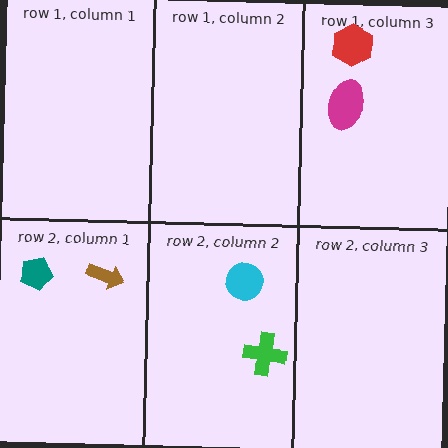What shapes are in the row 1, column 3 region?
The red hexagon, the magenta ellipse.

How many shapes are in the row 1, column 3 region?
2.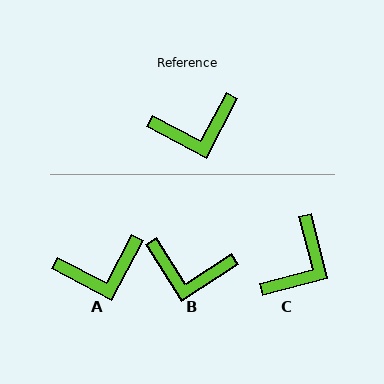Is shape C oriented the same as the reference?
No, it is off by about 42 degrees.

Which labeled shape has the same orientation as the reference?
A.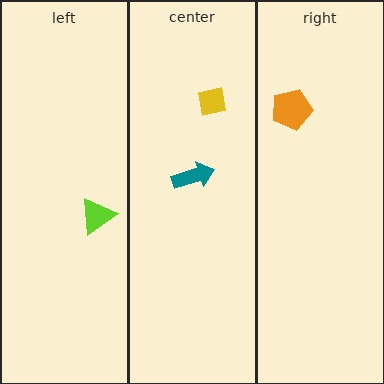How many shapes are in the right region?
1.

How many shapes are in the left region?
1.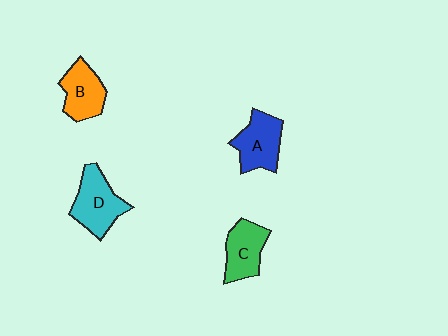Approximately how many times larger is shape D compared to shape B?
Approximately 1.2 times.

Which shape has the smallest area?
Shape C (green).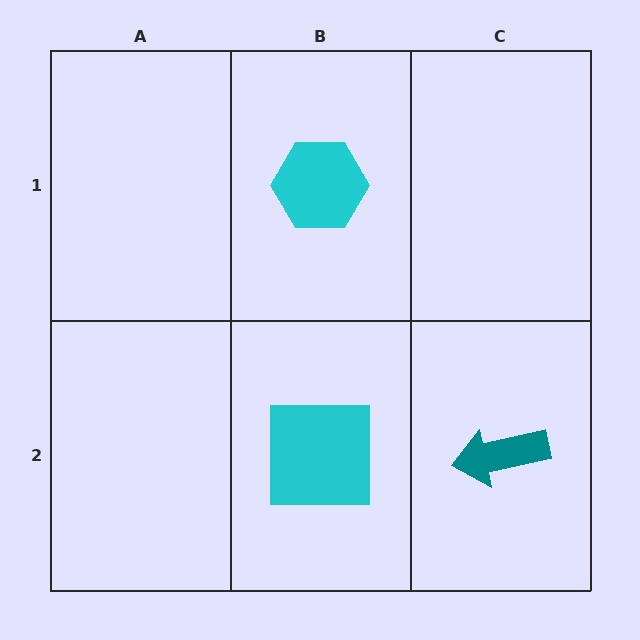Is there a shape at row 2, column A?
No, that cell is empty.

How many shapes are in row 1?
1 shape.